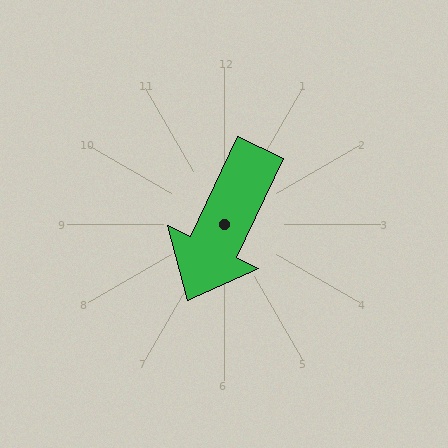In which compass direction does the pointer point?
Southwest.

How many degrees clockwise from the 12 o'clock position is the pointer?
Approximately 205 degrees.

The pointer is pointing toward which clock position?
Roughly 7 o'clock.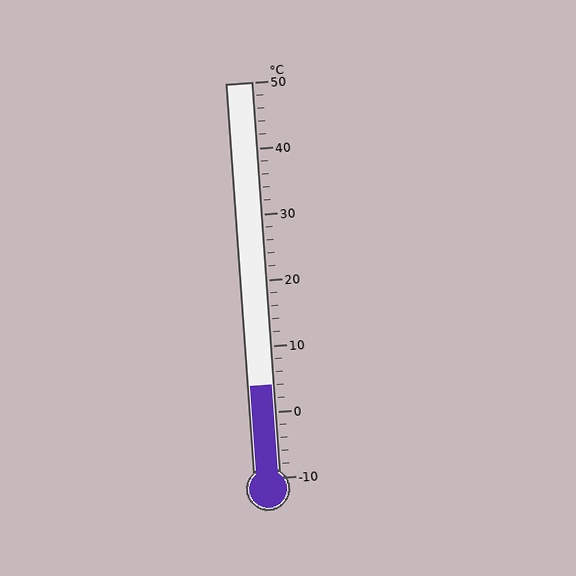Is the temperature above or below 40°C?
The temperature is below 40°C.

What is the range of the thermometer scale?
The thermometer scale ranges from -10°C to 50°C.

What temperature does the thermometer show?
The thermometer shows approximately 4°C.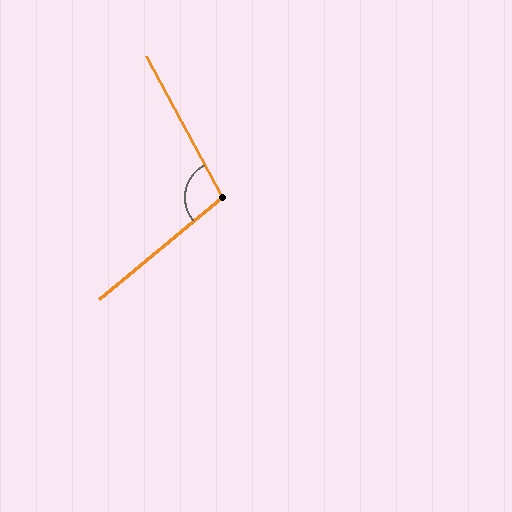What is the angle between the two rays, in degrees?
Approximately 102 degrees.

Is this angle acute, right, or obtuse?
It is obtuse.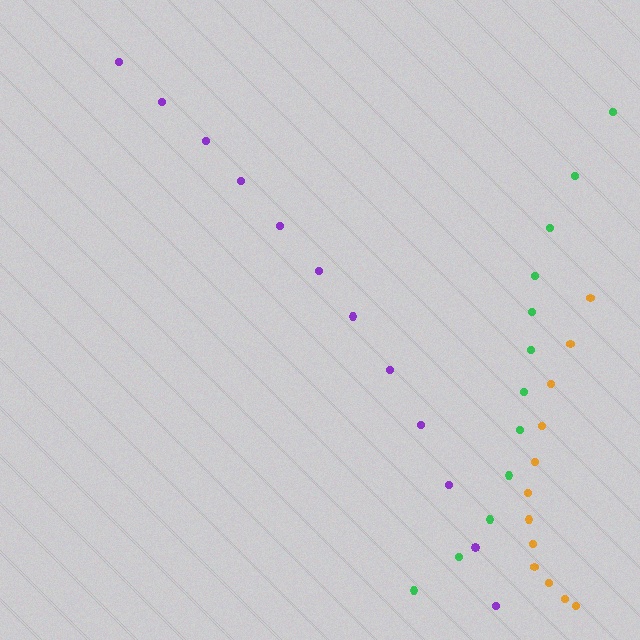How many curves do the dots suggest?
There are 3 distinct paths.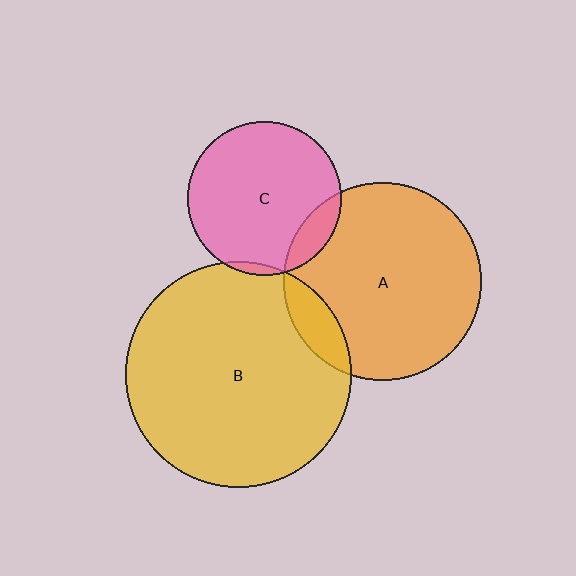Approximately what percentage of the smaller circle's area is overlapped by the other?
Approximately 10%.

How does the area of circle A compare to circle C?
Approximately 1.6 times.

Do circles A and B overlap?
Yes.